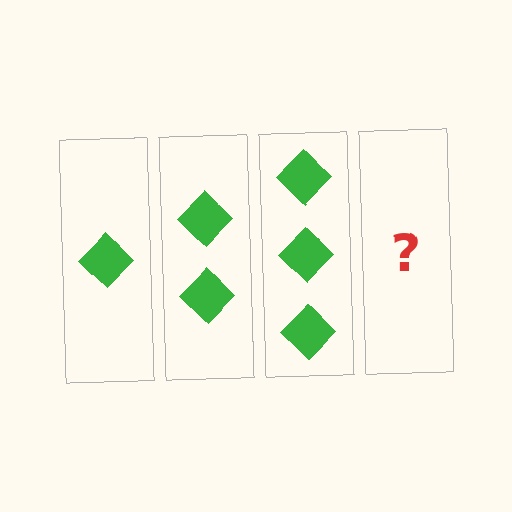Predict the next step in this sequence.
The next step is 4 diamonds.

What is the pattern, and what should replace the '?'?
The pattern is that each step adds one more diamond. The '?' should be 4 diamonds.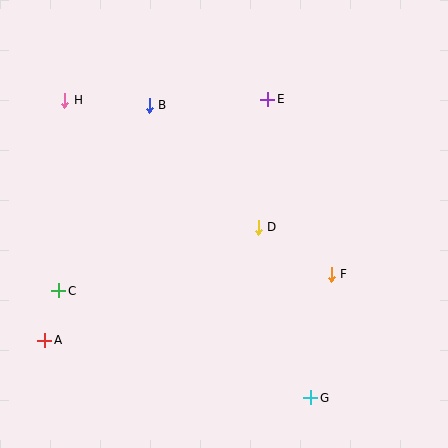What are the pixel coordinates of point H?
Point H is at (65, 100).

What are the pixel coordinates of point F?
Point F is at (331, 274).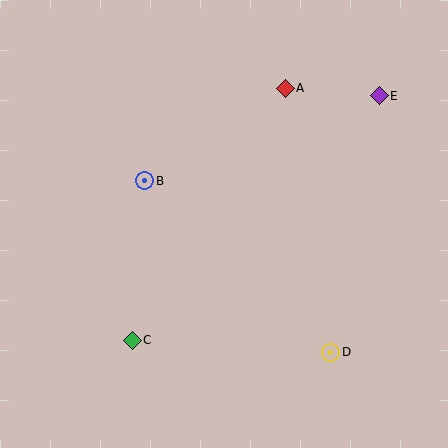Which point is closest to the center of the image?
Point B at (145, 181) is closest to the center.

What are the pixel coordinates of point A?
Point A is at (285, 88).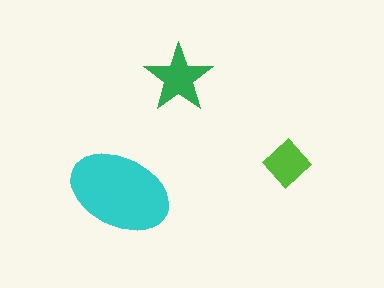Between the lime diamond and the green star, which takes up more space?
The green star.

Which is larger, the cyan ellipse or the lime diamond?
The cyan ellipse.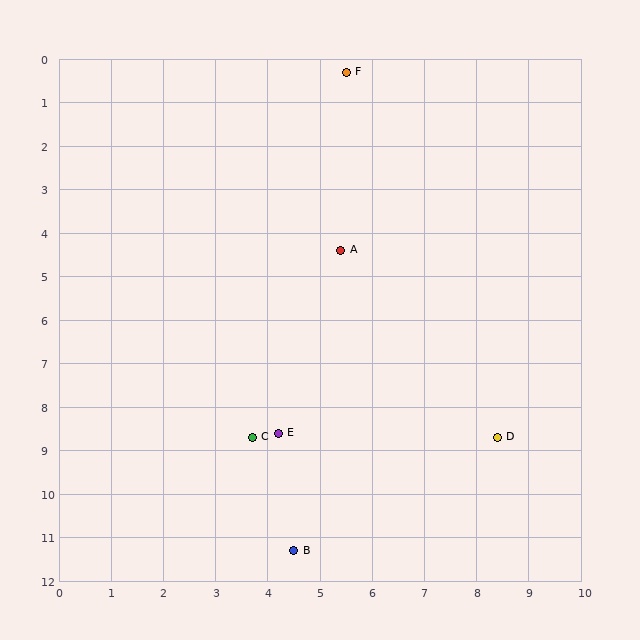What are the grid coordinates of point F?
Point F is at approximately (5.5, 0.3).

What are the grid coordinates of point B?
Point B is at approximately (4.5, 11.3).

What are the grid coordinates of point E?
Point E is at approximately (4.2, 8.6).